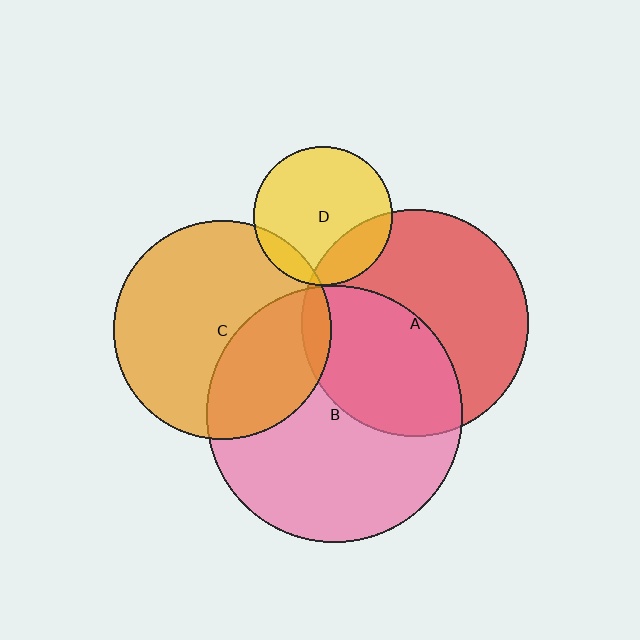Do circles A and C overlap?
Yes.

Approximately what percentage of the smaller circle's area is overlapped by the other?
Approximately 5%.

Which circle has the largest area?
Circle B (pink).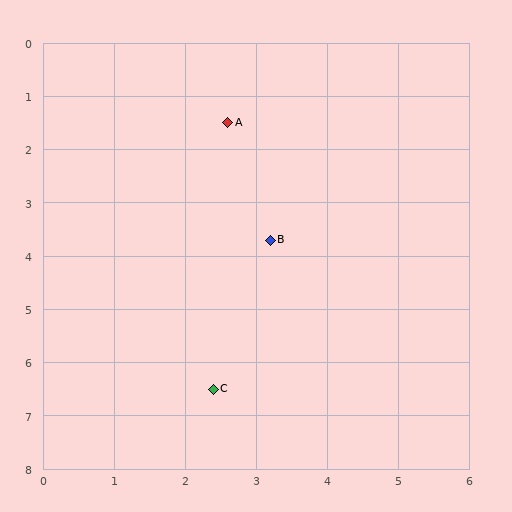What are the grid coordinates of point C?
Point C is at approximately (2.4, 6.5).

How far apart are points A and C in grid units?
Points A and C are about 5.0 grid units apart.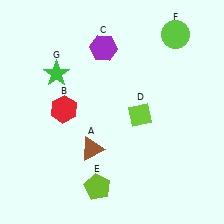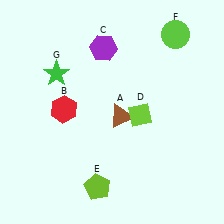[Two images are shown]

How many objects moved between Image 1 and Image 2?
1 object moved between the two images.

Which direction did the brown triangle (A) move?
The brown triangle (A) moved up.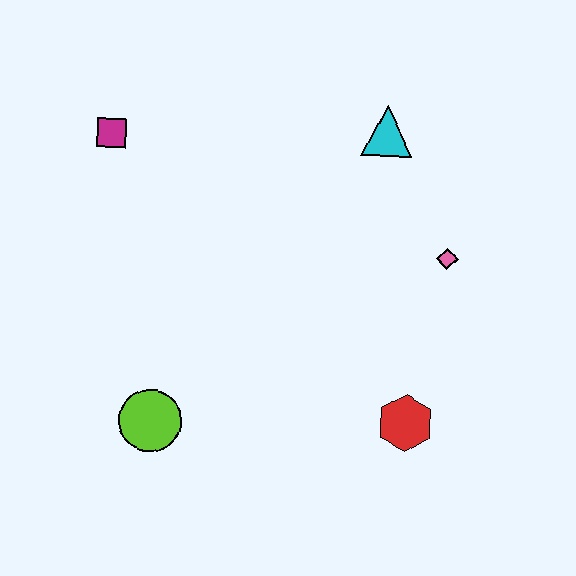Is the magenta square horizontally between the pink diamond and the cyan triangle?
No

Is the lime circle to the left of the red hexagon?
Yes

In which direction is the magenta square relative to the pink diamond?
The magenta square is to the left of the pink diamond.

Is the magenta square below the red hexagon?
No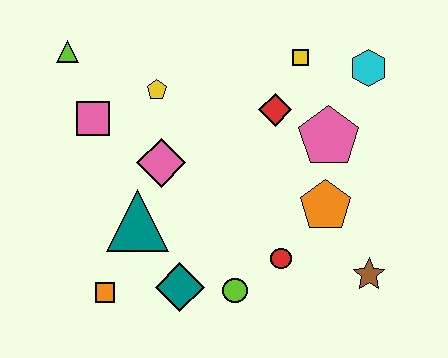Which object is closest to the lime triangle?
The pink square is closest to the lime triangle.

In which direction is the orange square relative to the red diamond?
The orange square is below the red diamond.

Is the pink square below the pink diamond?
No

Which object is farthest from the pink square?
The brown star is farthest from the pink square.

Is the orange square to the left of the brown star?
Yes